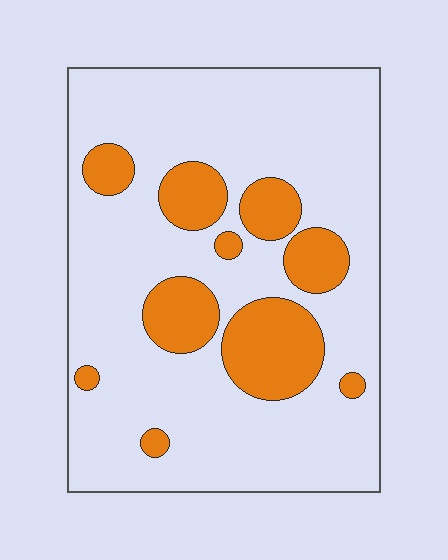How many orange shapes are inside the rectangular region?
10.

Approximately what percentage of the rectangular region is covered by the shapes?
Approximately 20%.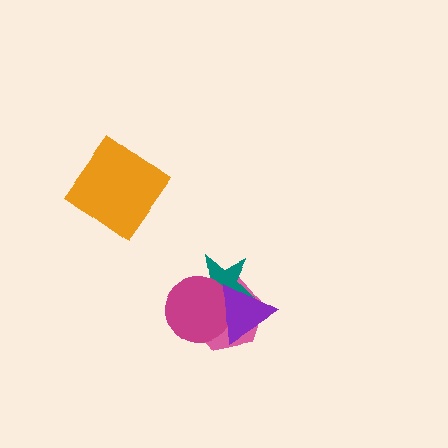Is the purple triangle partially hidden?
No, no other shape covers it.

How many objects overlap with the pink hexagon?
3 objects overlap with the pink hexagon.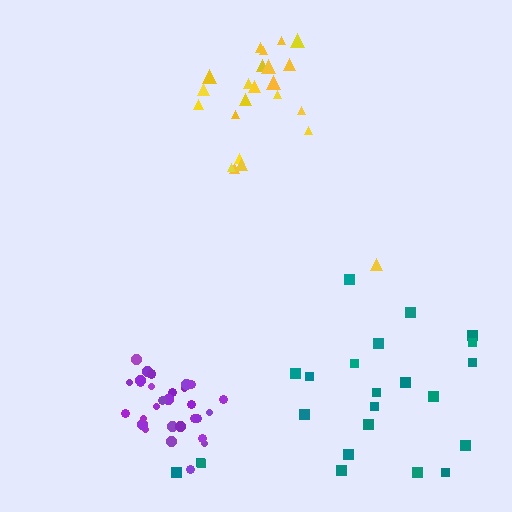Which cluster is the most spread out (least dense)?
Teal.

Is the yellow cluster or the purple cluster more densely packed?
Purple.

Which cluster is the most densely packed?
Purple.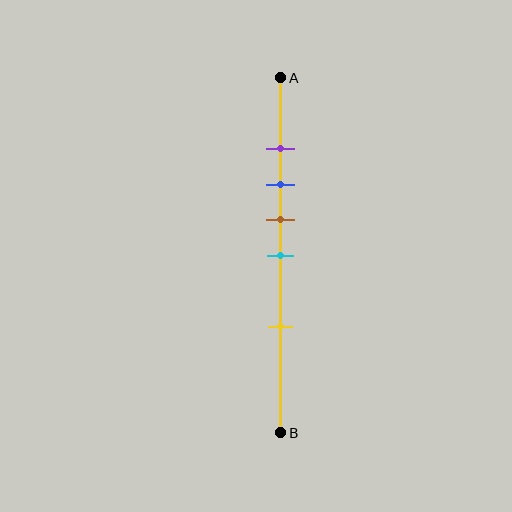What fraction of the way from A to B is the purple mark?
The purple mark is approximately 20% (0.2) of the way from A to B.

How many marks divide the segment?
There are 5 marks dividing the segment.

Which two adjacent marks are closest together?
The purple and blue marks are the closest adjacent pair.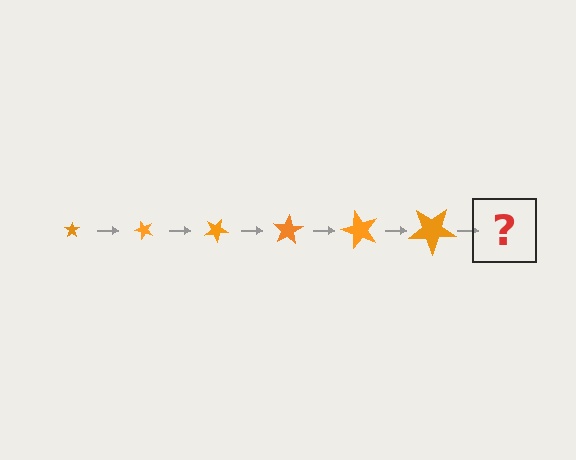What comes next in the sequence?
The next element should be a star, larger than the previous one and rotated 300 degrees from the start.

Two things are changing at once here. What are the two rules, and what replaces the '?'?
The two rules are that the star grows larger each step and it rotates 50 degrees each step. The '?' should be a star, larger than the previous one and rotated 300 degrees from the start.